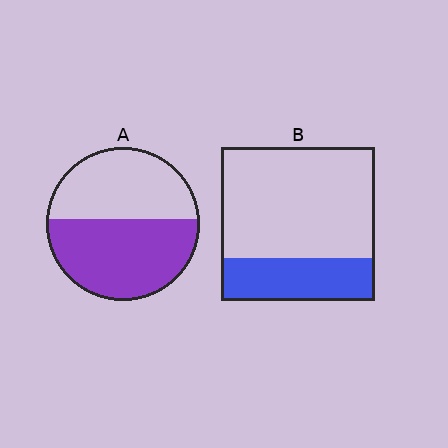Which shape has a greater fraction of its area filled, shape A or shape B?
Shape A.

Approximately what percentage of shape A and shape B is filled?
A is approximately 55% and B is approximately 30%.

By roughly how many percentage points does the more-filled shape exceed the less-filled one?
By roughly 25 percentage points (A over B).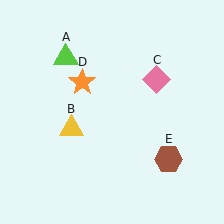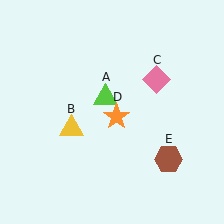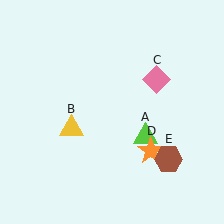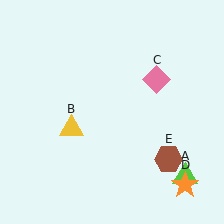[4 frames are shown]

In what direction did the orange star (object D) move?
The orange star (object D) moved down and to the right.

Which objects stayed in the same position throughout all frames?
Yellow triangle (object B) and pink diamond (object C) and brown hexagon (object E) remained stationary.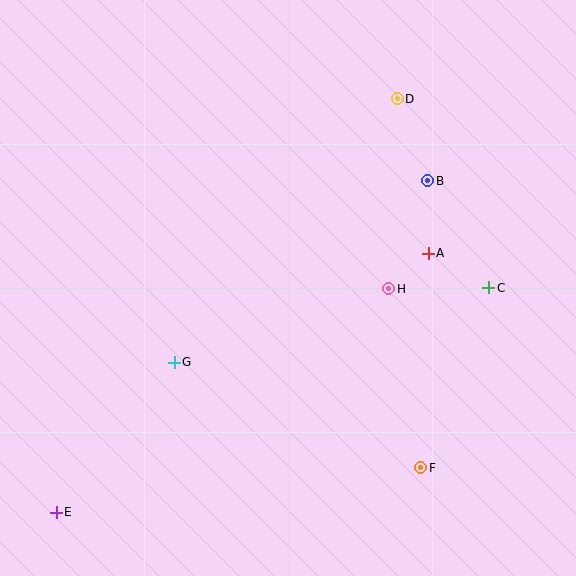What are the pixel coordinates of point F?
Point F is at (421, 468).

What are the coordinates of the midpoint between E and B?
The midpoint between E and B is at (242, 347).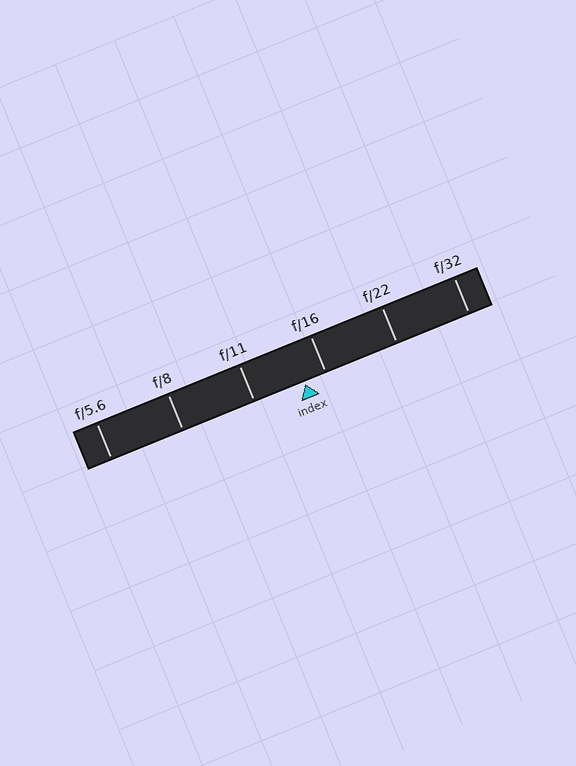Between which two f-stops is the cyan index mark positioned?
The index mark is between f/11 and f/16.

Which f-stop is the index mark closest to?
The index mark is closest to f/16.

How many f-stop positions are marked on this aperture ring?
There are 6 f-stop positions marked.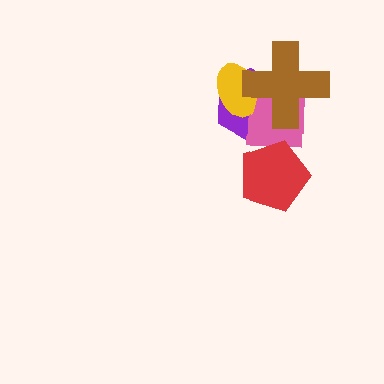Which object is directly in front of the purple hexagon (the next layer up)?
The pink square is directly in front of the purple hexagon.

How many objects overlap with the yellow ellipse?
3 objects overlap with the yellow ellipse.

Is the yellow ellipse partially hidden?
Yes, it is partially covered by another shape.